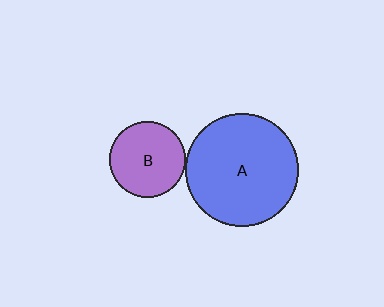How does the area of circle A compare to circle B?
Approximately 2.2 times.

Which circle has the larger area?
Circle A (blue).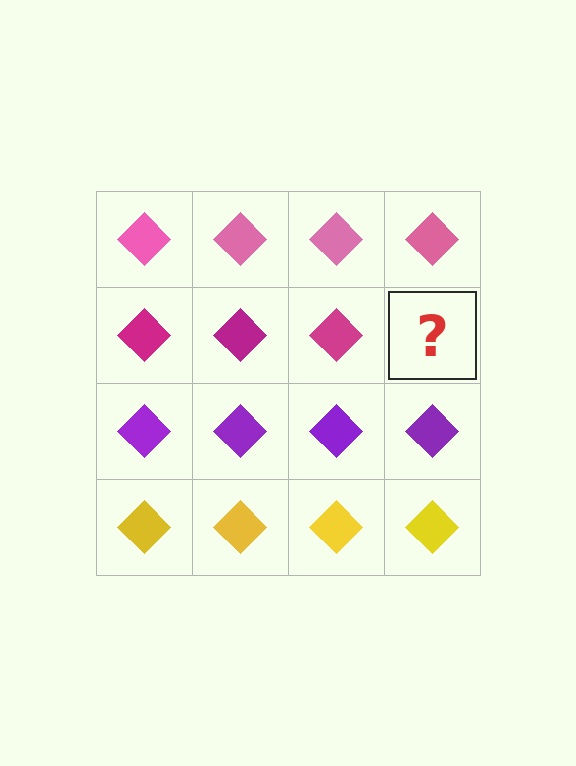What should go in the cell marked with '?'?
The missing cell should contain a magenta diamond.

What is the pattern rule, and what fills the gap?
The rule is that each row has a consistent color. The gap should be filled with a magenta diamond.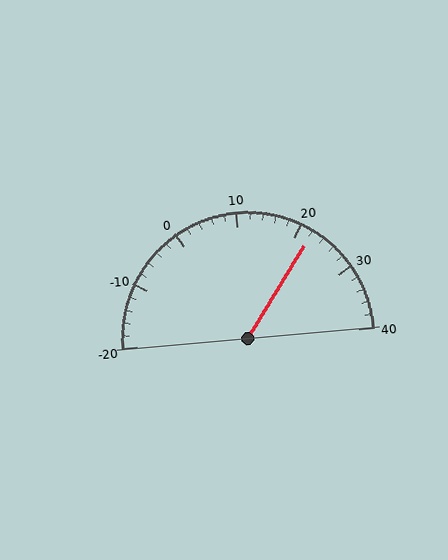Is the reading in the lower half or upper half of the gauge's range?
The reading is in the upper half of the range (-20 to 40).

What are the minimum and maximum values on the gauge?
The gauge ranges from -20 to 40.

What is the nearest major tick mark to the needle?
The nearest major tick mark is 20.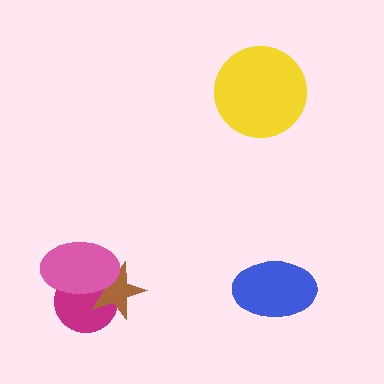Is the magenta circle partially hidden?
Yes, it is partially covered by another shape.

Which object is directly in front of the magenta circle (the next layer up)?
The brown star is directly in front of the magenta circle.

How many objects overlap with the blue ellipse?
0 objects overlap with the blue ellipse.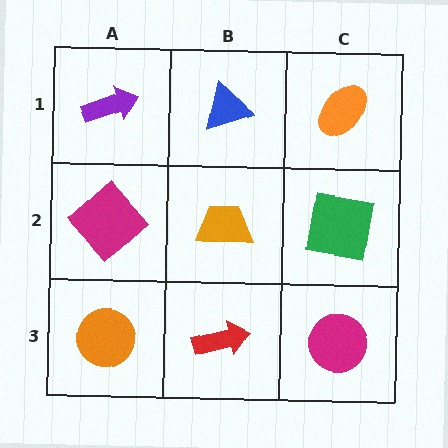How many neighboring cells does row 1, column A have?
2.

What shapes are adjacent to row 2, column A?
A purple arrow (row 1, column A), an orange circle (row 3, column A), an orange trapezoid (row 2, column B).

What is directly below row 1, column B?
An orange trapezoid.